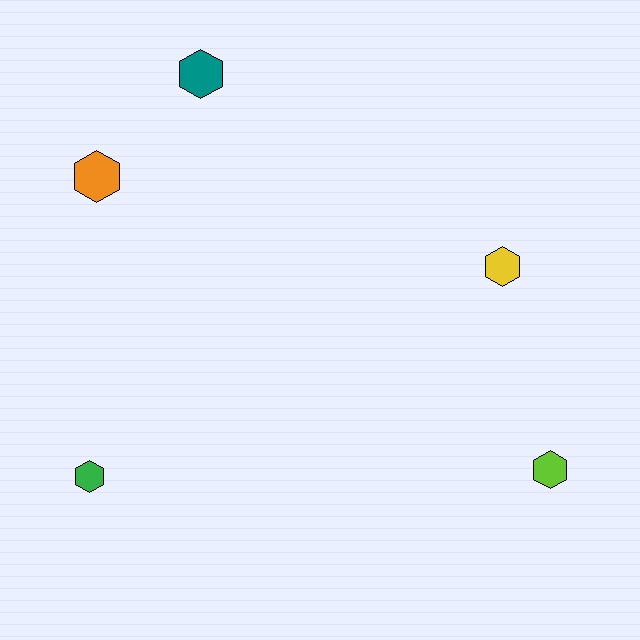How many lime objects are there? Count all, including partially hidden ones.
There is 1 lime object.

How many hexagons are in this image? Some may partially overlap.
There are 5 hexagons.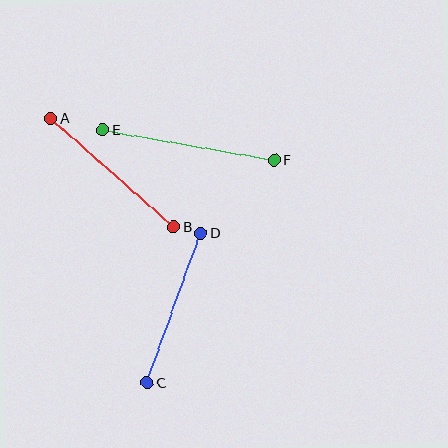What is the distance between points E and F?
The distance is approximately 174 pixels.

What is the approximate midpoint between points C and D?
The midpoint is at approximately (174, 308) pixels.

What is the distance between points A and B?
The distance is approximately 165 pixels.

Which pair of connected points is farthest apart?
Points E and F are farthest apart.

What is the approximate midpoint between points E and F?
The midpoint is at approximately (189, 145) pixels.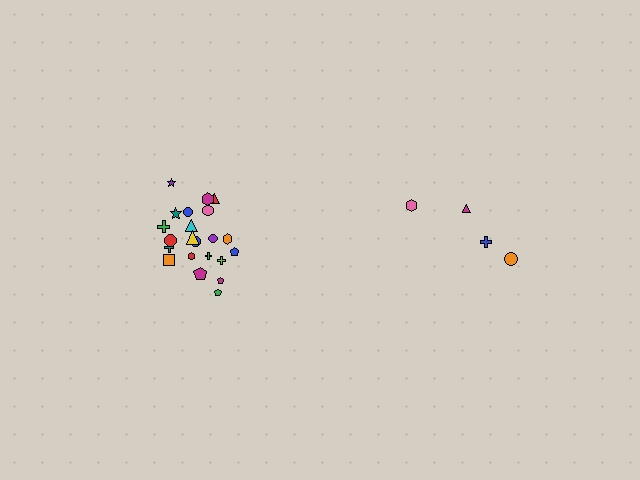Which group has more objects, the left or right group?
The left group.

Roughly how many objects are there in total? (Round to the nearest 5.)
Roughly 25 objects in total.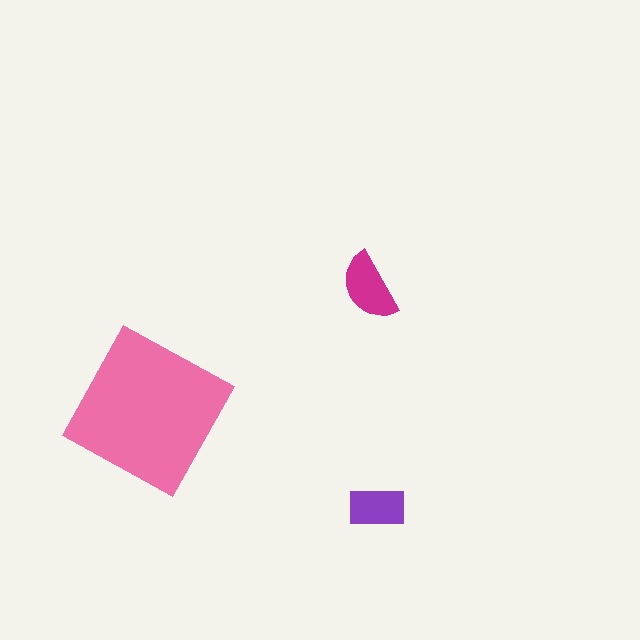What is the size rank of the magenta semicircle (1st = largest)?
2nd.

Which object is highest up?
The magenta semicircle is topmost.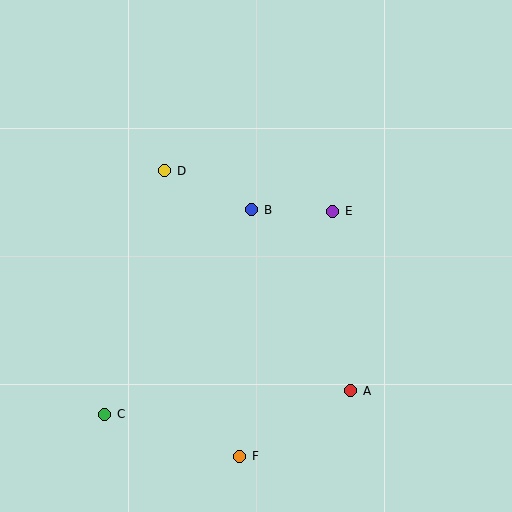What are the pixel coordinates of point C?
Point C is at (105, 414).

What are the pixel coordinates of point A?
Point A is at (351, 391).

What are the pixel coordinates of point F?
Point F is at (240, 456).